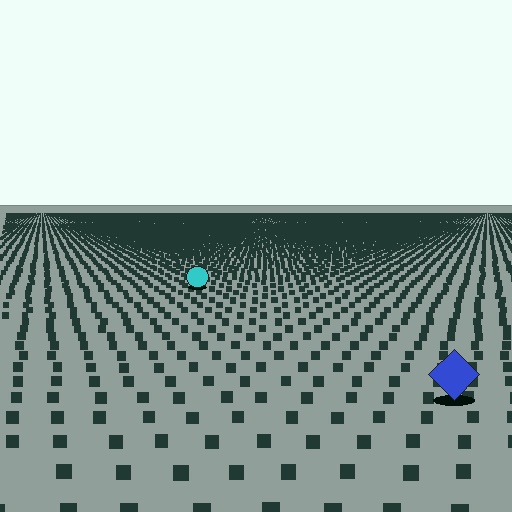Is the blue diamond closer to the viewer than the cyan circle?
Yes. The blue diamond is closer — you can tell from the texture gradient: the ground texture is coarser near it.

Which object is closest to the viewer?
The blue diamond is closest. The texture marks near it are larger and more spread out.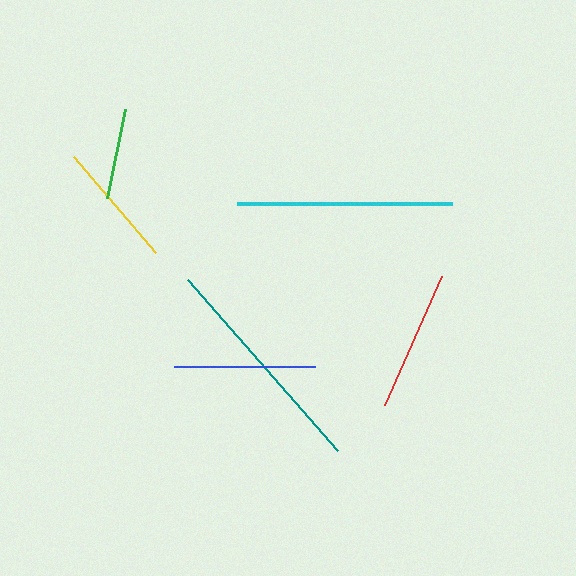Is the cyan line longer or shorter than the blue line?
The cyan line is longer than the blue line.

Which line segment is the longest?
The teal line is the longest at approximately 227 pixels.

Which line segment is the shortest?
The green line is the shortest at approximately 90 pixels.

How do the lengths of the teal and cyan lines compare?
The teal and cyan lines are approximately the same length.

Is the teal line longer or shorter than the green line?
The teal line is longer than the green line.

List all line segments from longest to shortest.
From longest to shortest: teal, cyan, blue, red, yellow, green.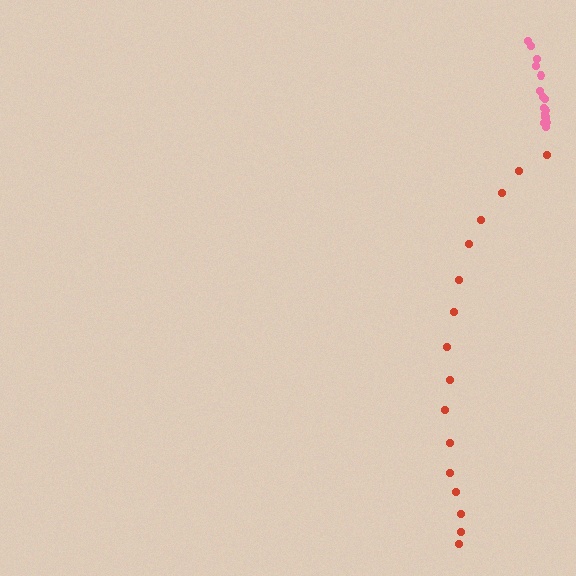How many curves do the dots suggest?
There are 2 distinct paths.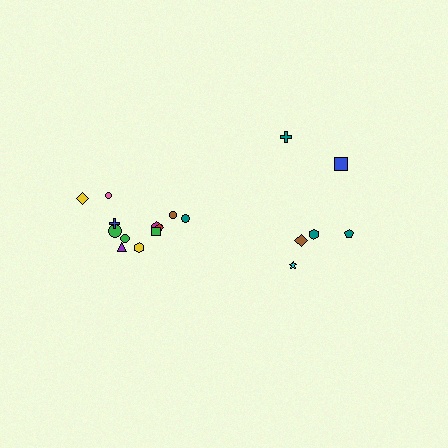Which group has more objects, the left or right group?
The left group.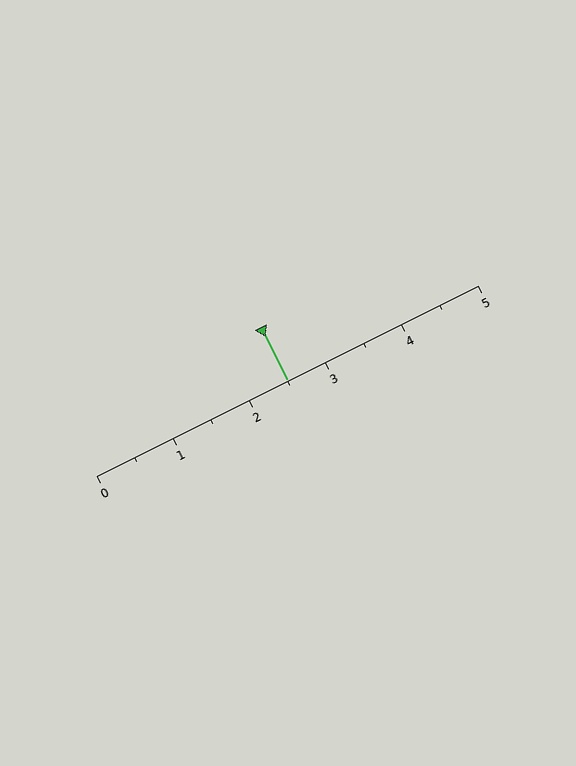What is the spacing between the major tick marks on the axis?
The major ticks are spaced 1 apart.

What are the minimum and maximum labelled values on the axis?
The axis runs from 0 to 5.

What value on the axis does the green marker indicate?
The marker indicates approximately 2.5.